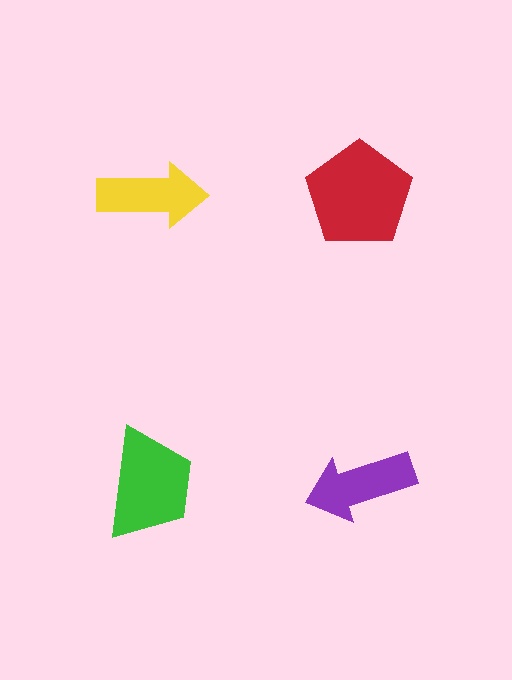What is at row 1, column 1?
A yellow arrow.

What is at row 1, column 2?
A red pentagon.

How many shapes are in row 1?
2 shapes.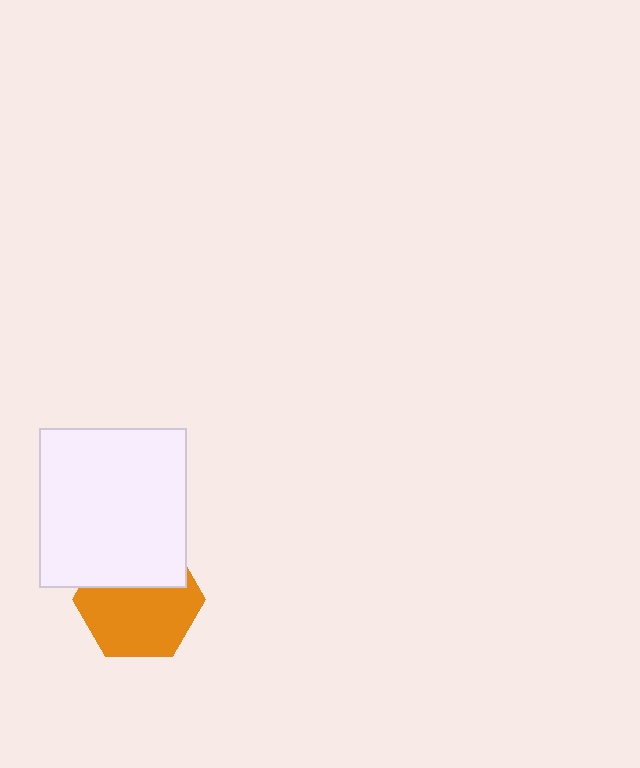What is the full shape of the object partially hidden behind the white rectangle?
The partially hidden object is an orange hexagon.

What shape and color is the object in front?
The object in front is a white rectangle.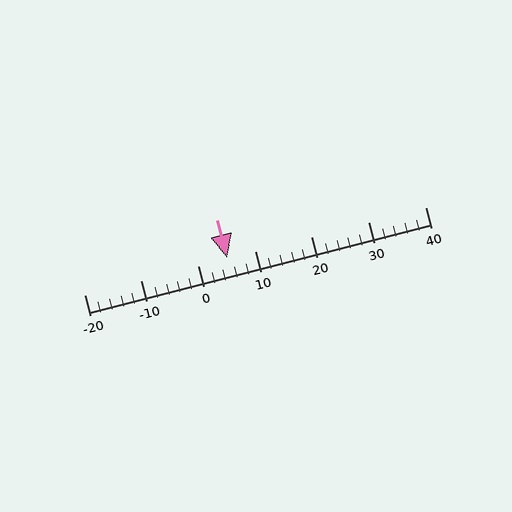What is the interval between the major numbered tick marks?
The major tick marks are spaced 10 units apart.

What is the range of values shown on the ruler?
The ruler shows values from -20 to 40.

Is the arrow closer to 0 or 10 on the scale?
The arrow is closer to 10.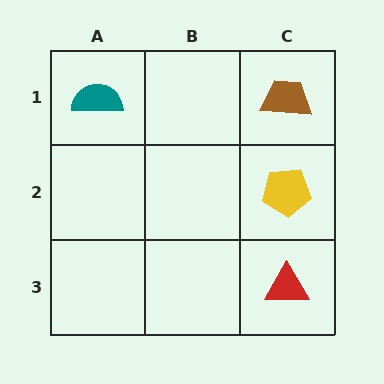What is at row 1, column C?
A brown trapezoid.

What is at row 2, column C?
A yellow pentagon.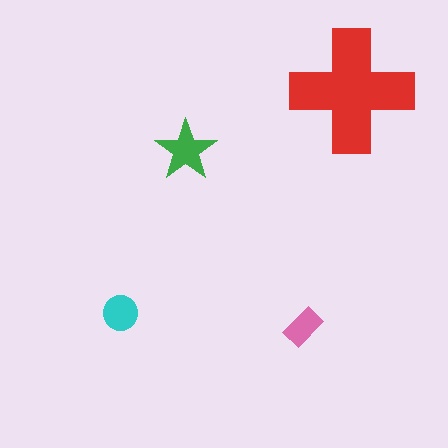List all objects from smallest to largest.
The pink rectangle, the cyan circle, the green star, the red cross.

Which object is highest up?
The red cross is topmost.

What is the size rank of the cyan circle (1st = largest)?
3rd.